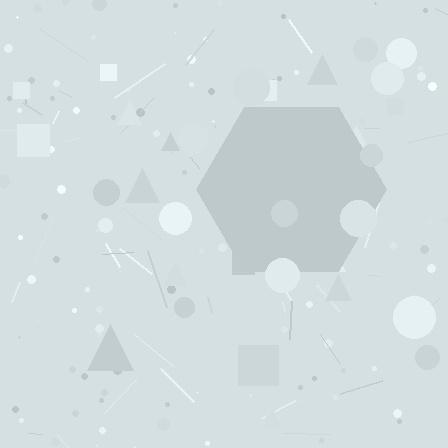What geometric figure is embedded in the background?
A hexagon is embedded in the background.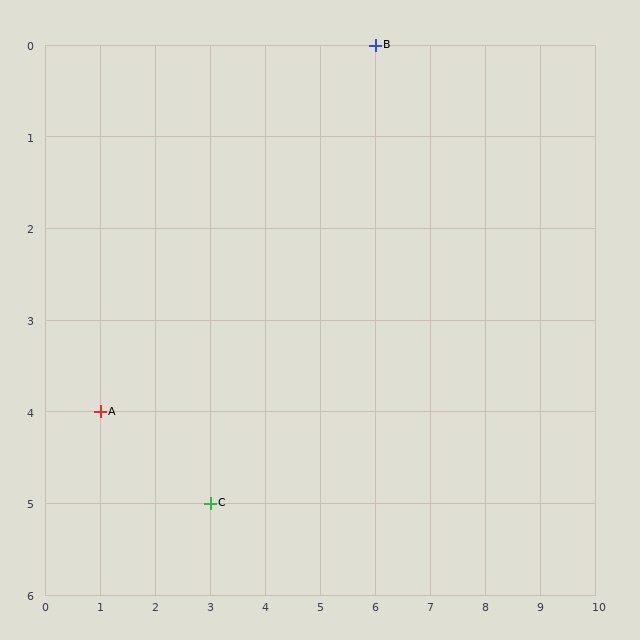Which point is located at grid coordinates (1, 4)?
Point A is at (1, 4).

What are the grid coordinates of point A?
Point A is at grid coordinates (1, 4).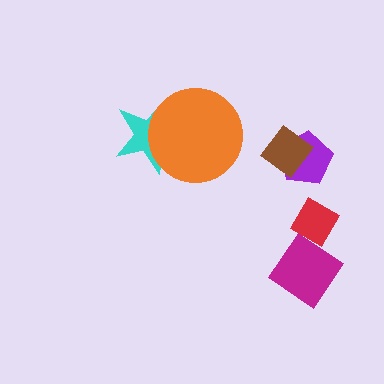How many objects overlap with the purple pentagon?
1 object overlaps with the purple pentagon.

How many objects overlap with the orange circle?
1 object overlaps with the orange circle.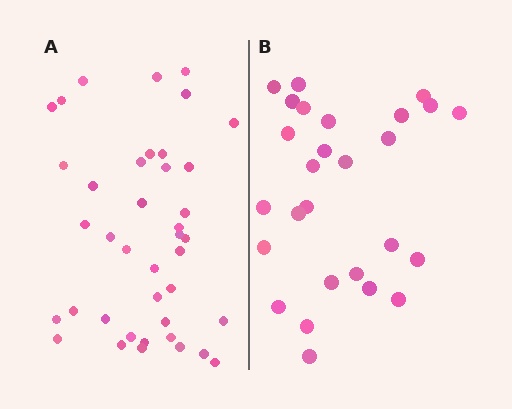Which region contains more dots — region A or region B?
Region A (the left region) has more dots.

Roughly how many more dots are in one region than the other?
Region A has approximately 15 more dots than region B.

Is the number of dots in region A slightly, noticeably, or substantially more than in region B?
Region A has substantially more. The ratio is roughly 1.5 to 1.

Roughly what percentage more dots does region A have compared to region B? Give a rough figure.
About 50% more.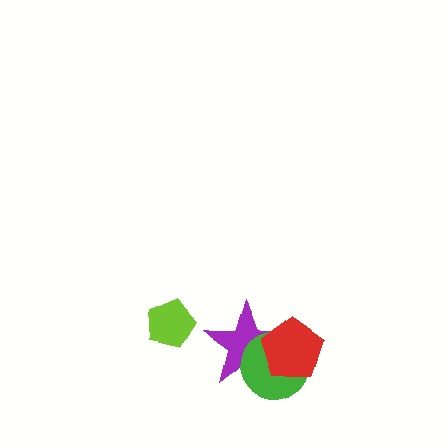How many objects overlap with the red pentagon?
2 objects overlap with the red pentagon.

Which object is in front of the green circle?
The red pentagon is in front of the green circle.